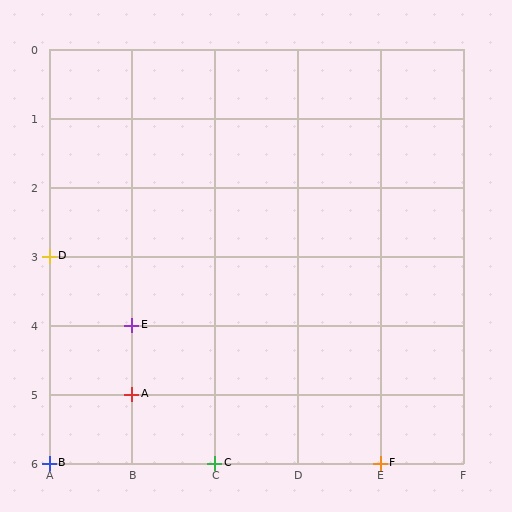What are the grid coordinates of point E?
Point E is at grid coordinates (B, 4).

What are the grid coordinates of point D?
Point D is at grid coordinates (A, 3).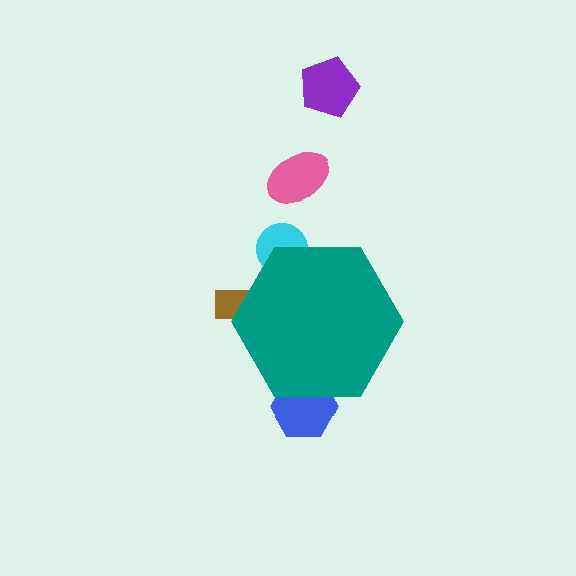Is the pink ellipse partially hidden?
No, the pink ellipse is fully visible.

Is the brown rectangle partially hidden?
Yes, the brown rectangle is partially hidden behind the teal hexagon.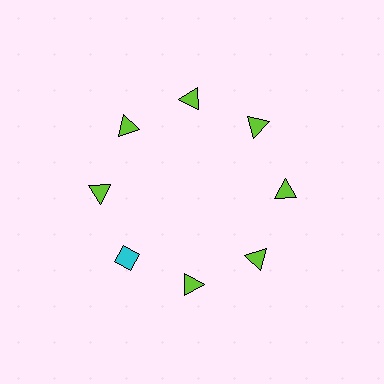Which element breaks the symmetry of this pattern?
The cyan diamond at roughly the 8 o'clock position breaks the symmetry. All other shapes are lime triangles.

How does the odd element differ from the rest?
It differs in both color (cyan instead of lime) and shape (diamond instead of triangle).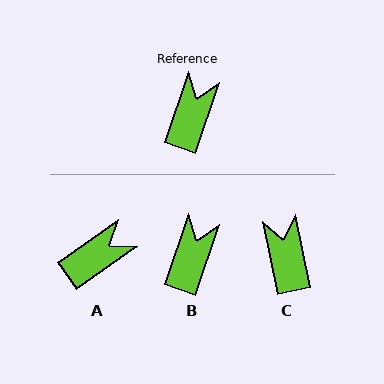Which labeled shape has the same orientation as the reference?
B.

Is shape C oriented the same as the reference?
No, it is off by about 30 degrees.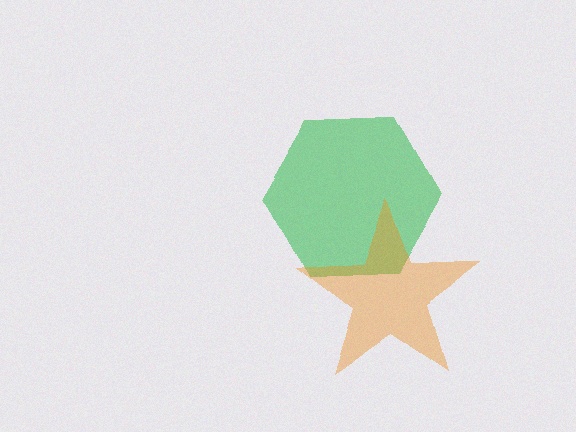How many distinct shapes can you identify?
There are 2 distinct shapes: a green hexagon, an orange star.